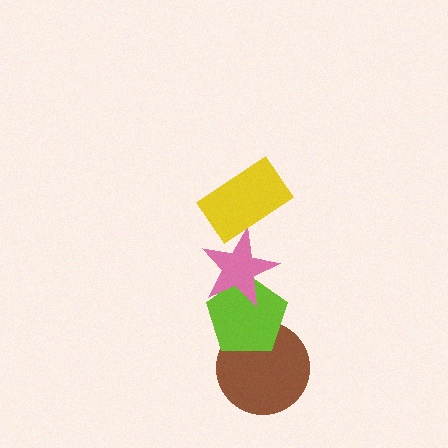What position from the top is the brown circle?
The brown circle is 4th from the top.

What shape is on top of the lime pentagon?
The pink star is on top of the lime pentagon.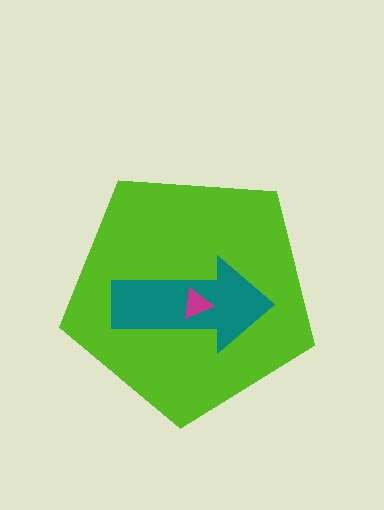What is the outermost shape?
The lime pentagon.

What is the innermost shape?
The magenta triangle.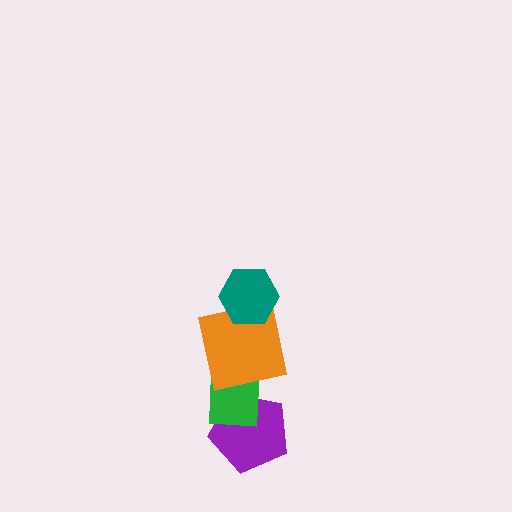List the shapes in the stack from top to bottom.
From top to bottom: the teal hexagon, the orange square, the green rectangle, the purple pentagon.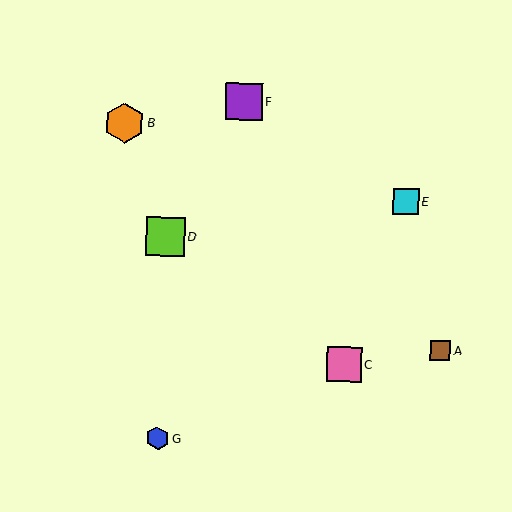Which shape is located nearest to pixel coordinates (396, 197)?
The cyan square (labeled E) at (406, 202) is nearest to that location.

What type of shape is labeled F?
Shape F is a purple square.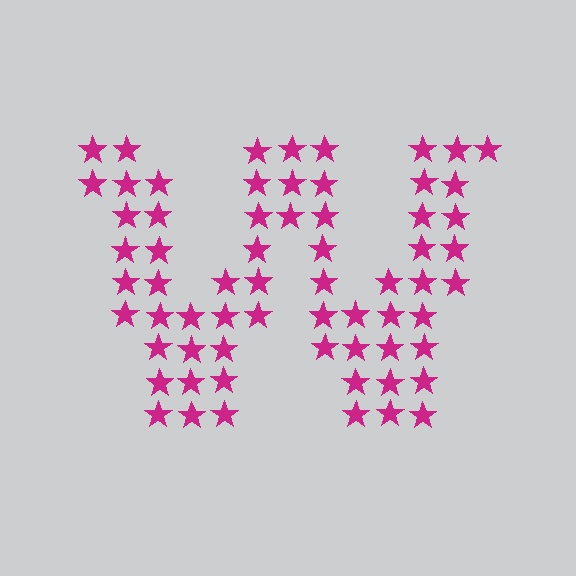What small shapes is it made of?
It is made of small stars.